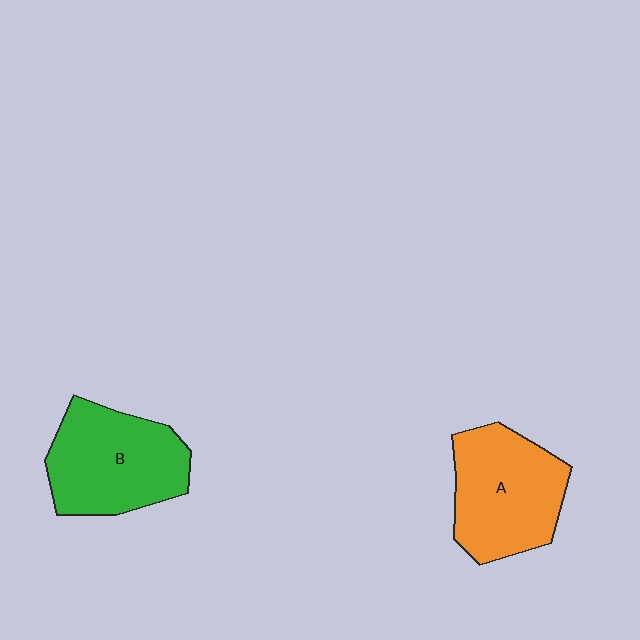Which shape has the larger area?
Shape B (green).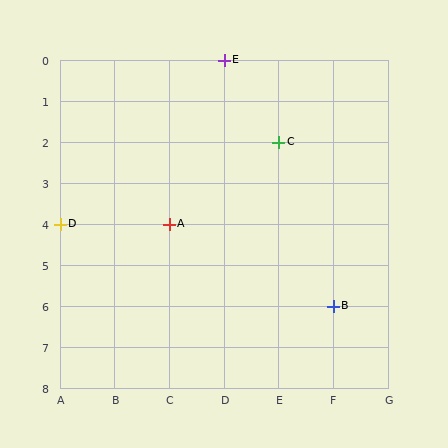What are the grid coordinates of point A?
Point A is at grid coordinates (C, 4).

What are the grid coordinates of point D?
Point D is at grid coordinates (A, 4).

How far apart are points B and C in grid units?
Points B and C are 1 column and 4 rows apart (about 4.1 grid units diagonally).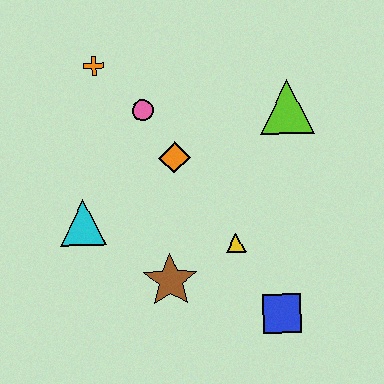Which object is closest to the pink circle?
The orange diamond is closest to the pink circle.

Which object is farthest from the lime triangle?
The cyan triangle is farthest from the lime triangle.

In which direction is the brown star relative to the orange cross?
The brown star is below the orange cross.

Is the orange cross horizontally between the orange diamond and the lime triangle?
No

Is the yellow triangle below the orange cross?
Yes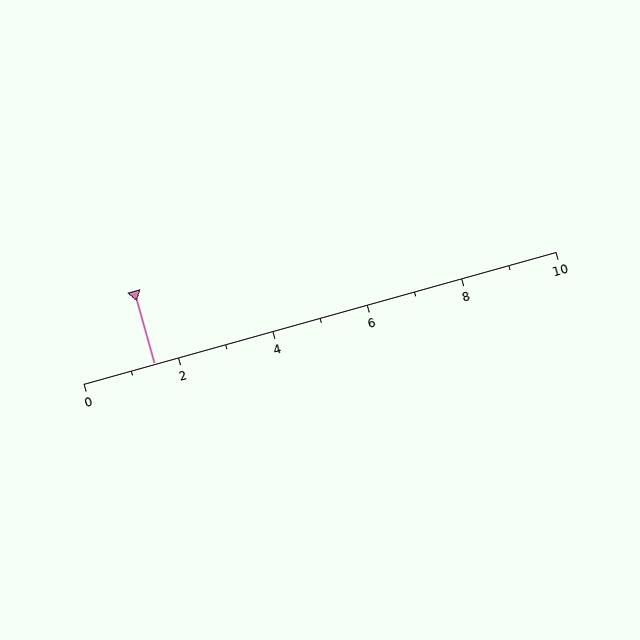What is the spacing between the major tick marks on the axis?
The major ticks are spaced 2 apart.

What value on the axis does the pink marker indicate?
The marker indicates approximately 1.5.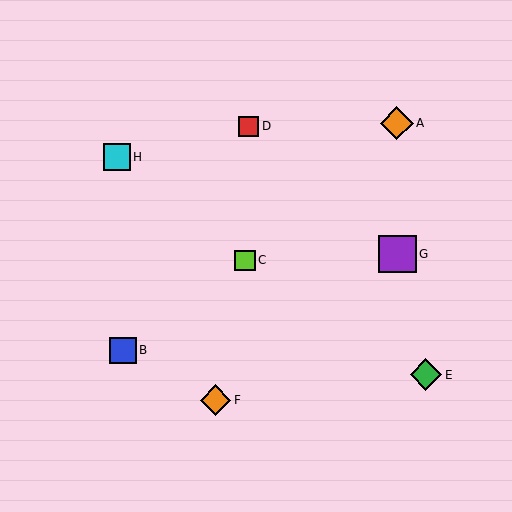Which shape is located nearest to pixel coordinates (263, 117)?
The red square (labeled D) at (249, 126) is nearest to that location.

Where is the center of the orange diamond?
The center of the orange diamond is at (397, 123).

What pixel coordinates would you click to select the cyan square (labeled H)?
Click at (117, 157) to select the cyan square H.